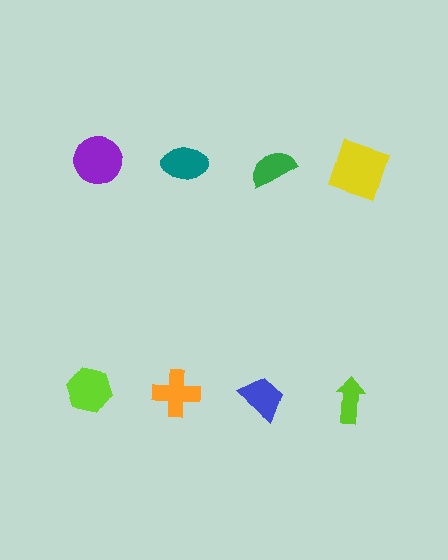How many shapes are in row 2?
4 shapes.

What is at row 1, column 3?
A green semicircle.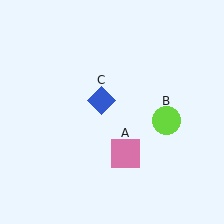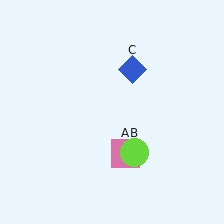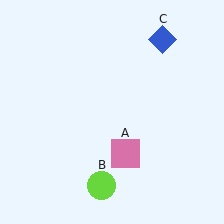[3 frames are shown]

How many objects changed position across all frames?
2 objects changed position: lime circle (object B), blue diamond (object C).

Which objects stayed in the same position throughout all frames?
Pink square (object A) remained stationary.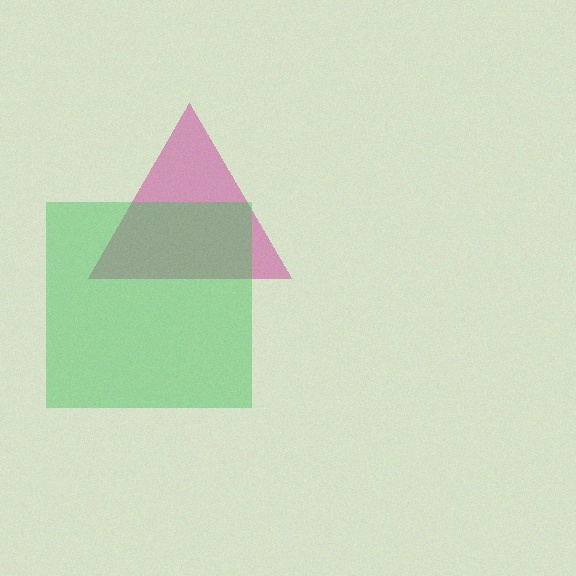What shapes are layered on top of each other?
The layered shapes are: a magenta triangle, a green square.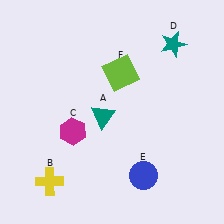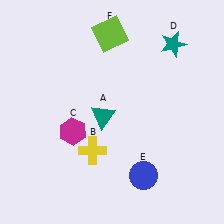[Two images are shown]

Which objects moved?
The objects that moved are: the yellow cross (B), the lime square (F).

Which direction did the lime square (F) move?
The lime square (F) moved up.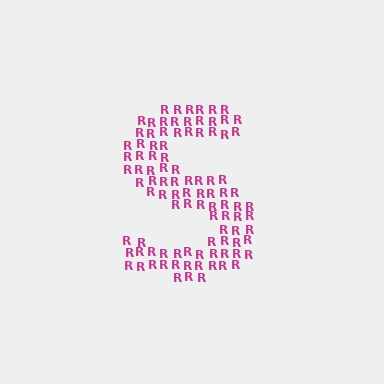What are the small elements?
The small elements are letter R's.